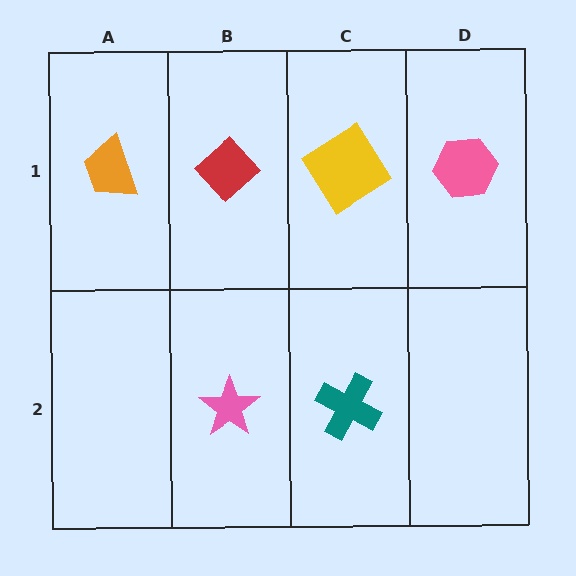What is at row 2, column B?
A pink star.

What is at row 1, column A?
An orange trapezoid.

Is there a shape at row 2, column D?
No, that cell is empty.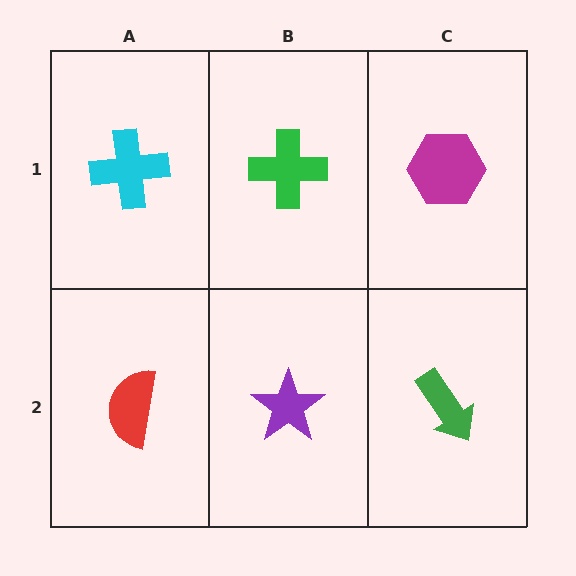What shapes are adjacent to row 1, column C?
A green arrow (row 2, column C), a green cross (row 1, column B).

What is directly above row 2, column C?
A magenta hexagon.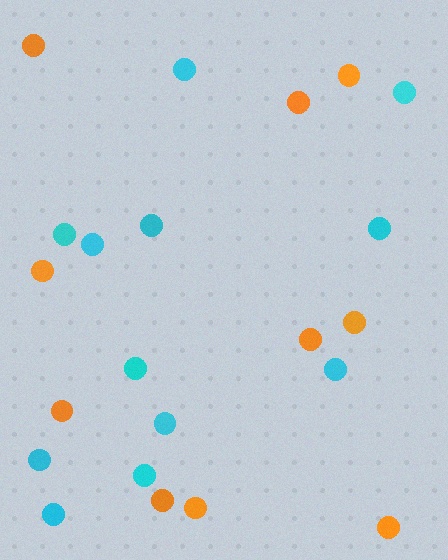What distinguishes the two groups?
There are 2 groups: one group of cyan circles (12) and one group of orange circles (10).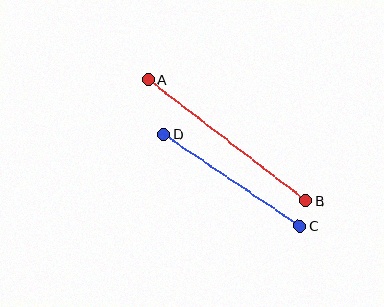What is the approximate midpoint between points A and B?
The midpoint is at approximately (227, 140) pixels.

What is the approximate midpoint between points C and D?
The midpoint is at approximately (232, 180) pixels.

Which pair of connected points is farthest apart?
Points A and B are farthest apart.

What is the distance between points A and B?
The distance is approximately 199 pixels.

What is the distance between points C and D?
The distance is approximately 164 pixels.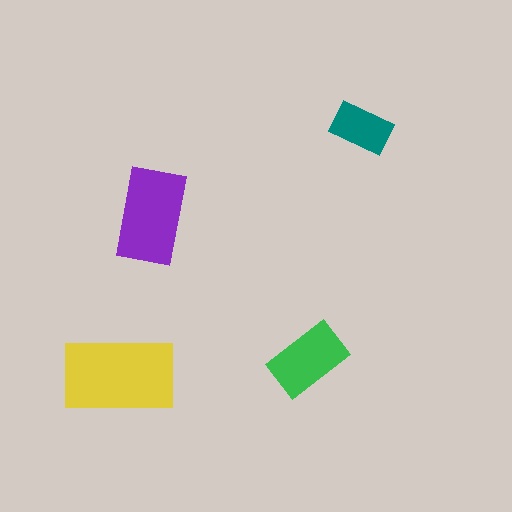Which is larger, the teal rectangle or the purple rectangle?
The purple one.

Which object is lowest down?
The yellow rectangle is bottommost.